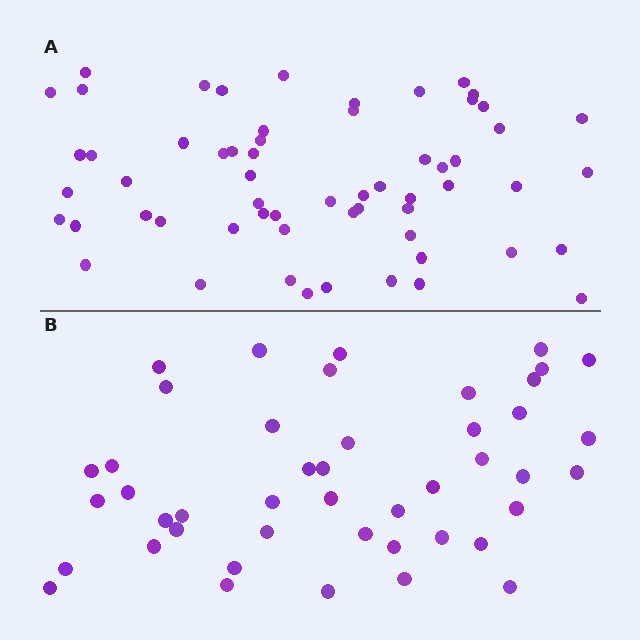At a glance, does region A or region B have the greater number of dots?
Region A (the top region) has more dots.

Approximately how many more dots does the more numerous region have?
Region A has approximately 15 more dots than region B.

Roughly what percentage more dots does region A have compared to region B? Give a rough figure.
About 35% more.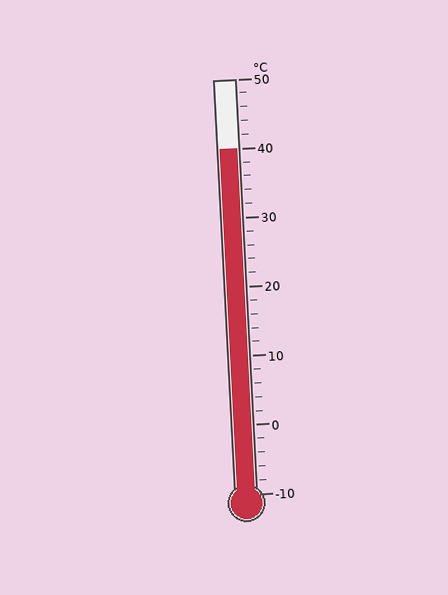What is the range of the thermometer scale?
The thermometer scale ranges from -10°C to 50°C.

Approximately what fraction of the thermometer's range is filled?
The thermometer is filled to approximately 85% of its range.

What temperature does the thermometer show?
The thermometer shows approximately 40°C.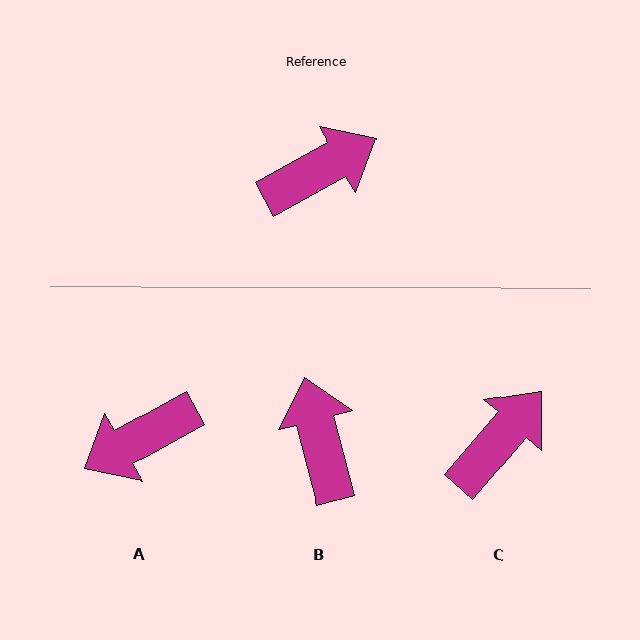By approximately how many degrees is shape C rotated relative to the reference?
Approximately 20 degrees counter-clockwise.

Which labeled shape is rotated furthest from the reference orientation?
A, about 180 degrees away.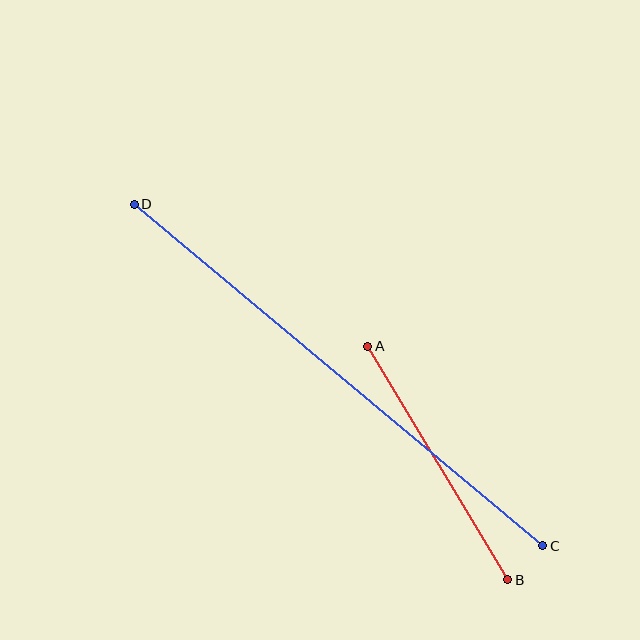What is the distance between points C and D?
The distance is approximately 532 pixels.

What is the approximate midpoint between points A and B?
The midpoint is at approximately (438, 463) pixels.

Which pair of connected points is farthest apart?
Points C and D are farthest apart.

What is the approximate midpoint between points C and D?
The midpoint is at approximately (338, 375) pixels.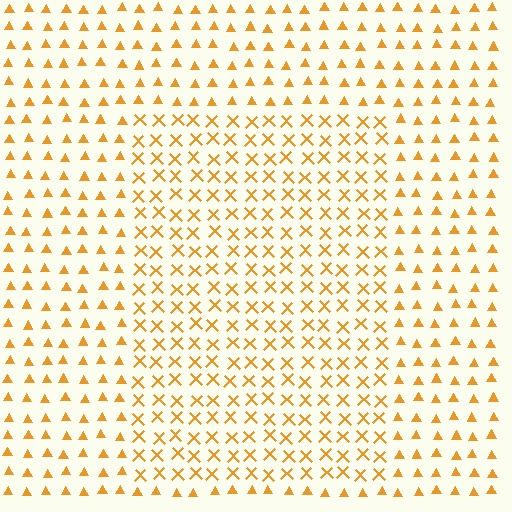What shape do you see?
I see a rectangle.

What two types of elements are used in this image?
The image uses X marks inside the rectangle region and triangles outside it.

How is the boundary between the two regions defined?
The boundary is defined by a change in element shape: X marks inside vs. triangles outside. All elements share the same color and spacing.